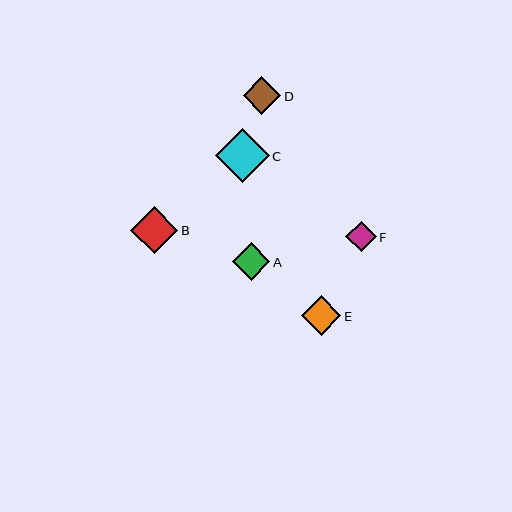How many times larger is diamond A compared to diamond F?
Diamond A is approximately 1.2 times the size of diamond F.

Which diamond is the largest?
Diamond C is the largest with a size of approximately 54 pixels.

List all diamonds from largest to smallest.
From largest to smallest: C, B, E, A, D, F.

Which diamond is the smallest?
Diamond F is the smallest with a size of approximately 31 pixels.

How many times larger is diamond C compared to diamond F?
Diamond C is approximately 1.8 times the size of diamond F.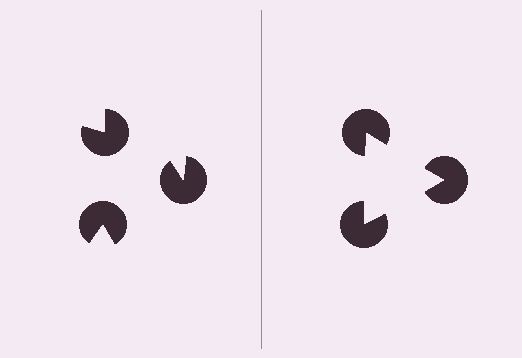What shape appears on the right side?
An illusory triangle.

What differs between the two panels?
The pac-man discs are positioned identically on both sides; only the wedge orientations differ. On the right they align to a triangle; on the left they are misaligned.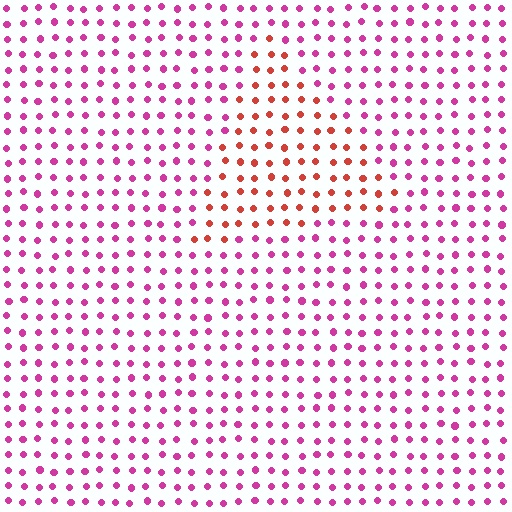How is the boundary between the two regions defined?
The boundary is defined purely by a slight shift in hue (about 45 degrees). Spacing, size, and orientation are identical on both sides.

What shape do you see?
I see a triangle.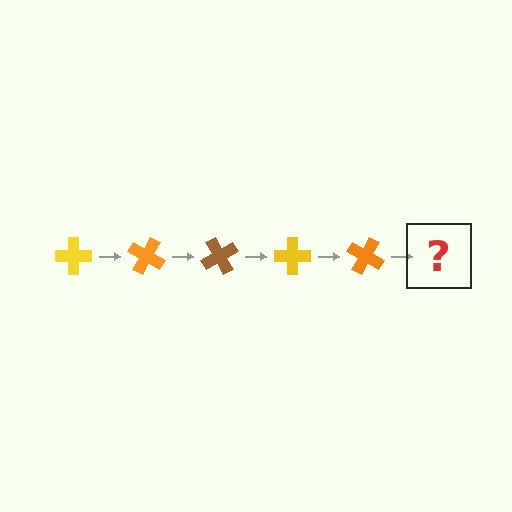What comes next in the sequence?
The next element should be a brown cross, rotated 150 degrees from the start.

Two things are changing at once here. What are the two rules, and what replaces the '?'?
The two rules are that it rotates 30 degrees each step and the color cycles through yellow, orange, and brown. The '?' should be a brown cross, rotated 150 degrees from the start.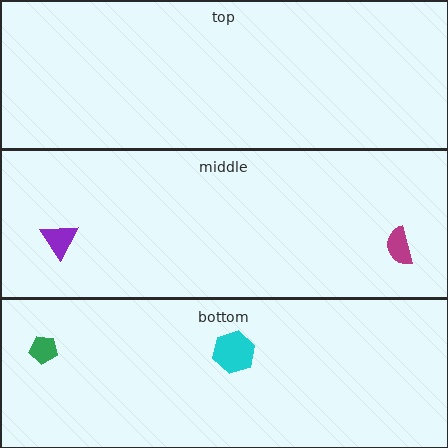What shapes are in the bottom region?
The cyan hexagon, the green pentagon.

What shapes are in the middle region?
The magenta semicircle, the purple triangle.